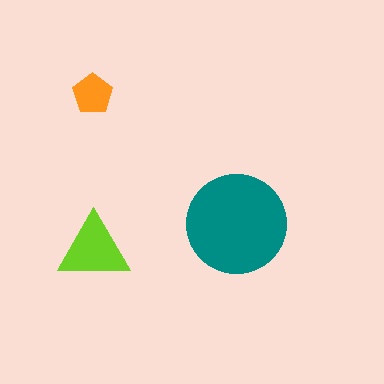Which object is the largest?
The teal circle.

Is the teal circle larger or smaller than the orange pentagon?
Larger.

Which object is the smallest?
The orange pentagon.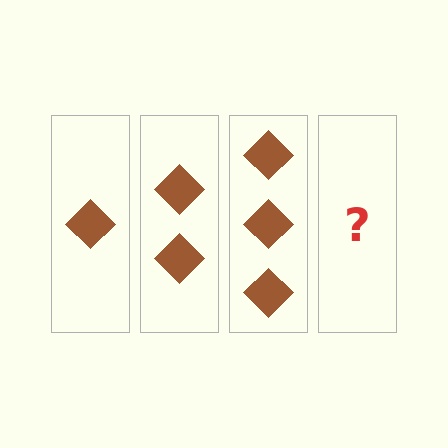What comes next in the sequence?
The next element should be 4 diamonds.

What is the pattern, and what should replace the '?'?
The pattern is that each step adds one more diamond. The '?' should be 4 diamonds.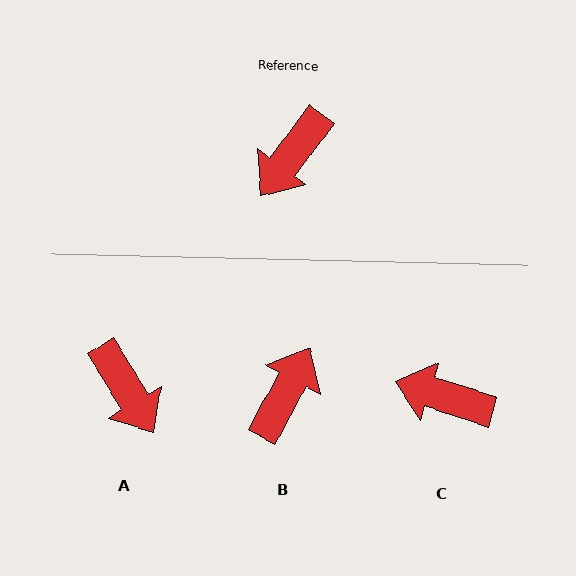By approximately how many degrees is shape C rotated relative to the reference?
Approximately 71 degrees clockwise.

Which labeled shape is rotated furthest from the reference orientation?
B, about 172 degrees away.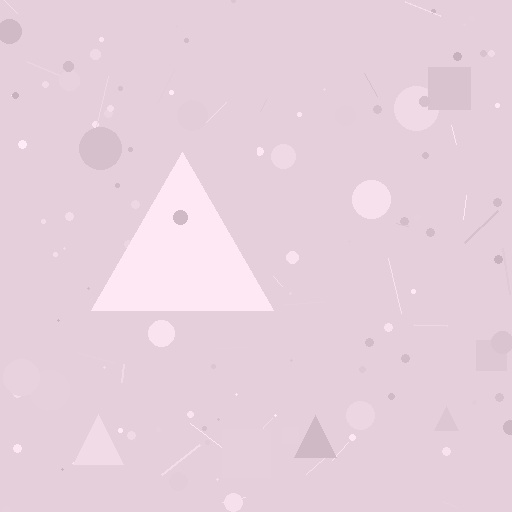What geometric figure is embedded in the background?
A triangle is embedded in the background.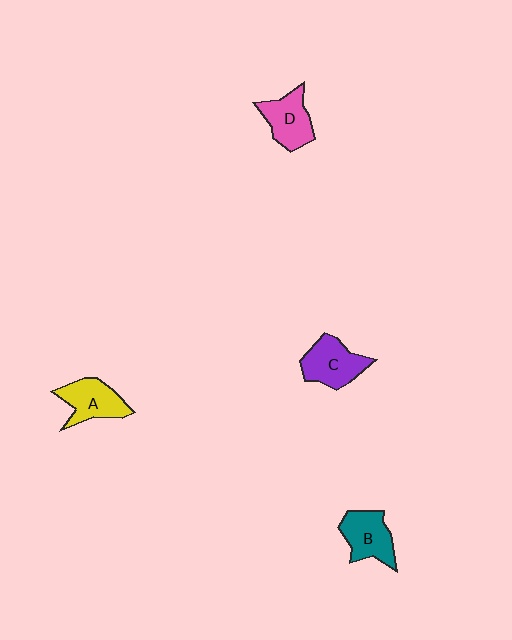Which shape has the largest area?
Shape C (purple).